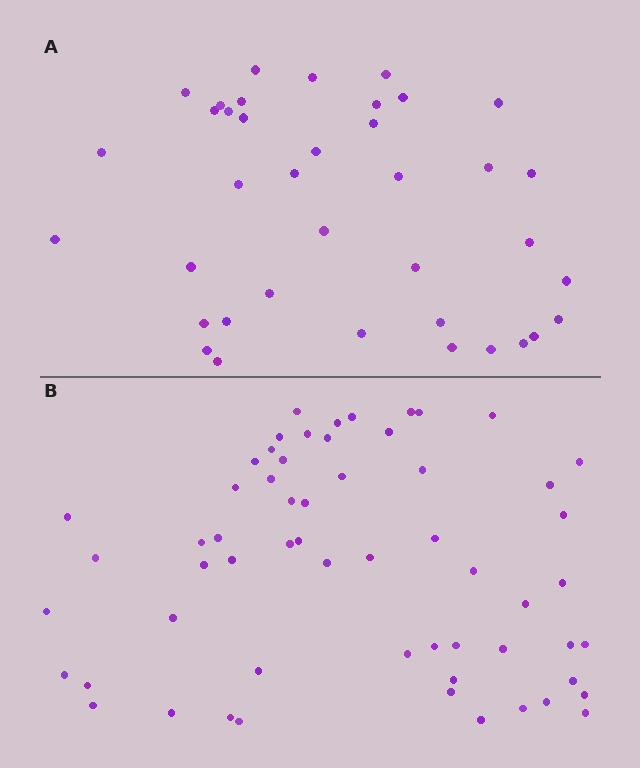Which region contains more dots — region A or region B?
Region B (the bottom region) has more dots.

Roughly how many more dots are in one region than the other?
Region B has approximately 20 more dots than region A.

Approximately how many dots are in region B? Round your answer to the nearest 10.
About 60 dots. (The exact count is 59, which rounds to 60.)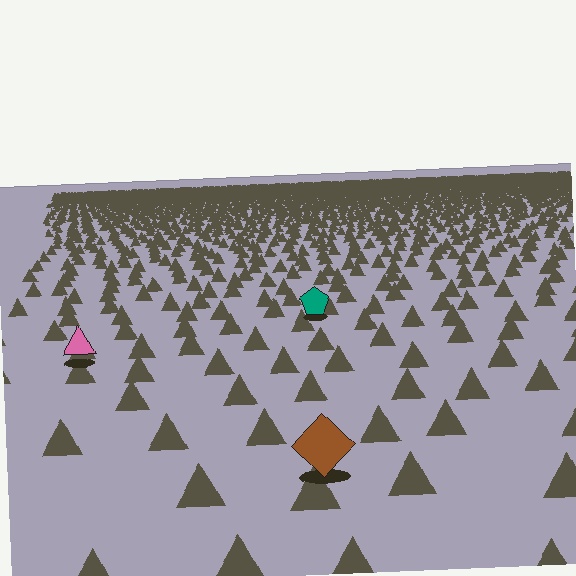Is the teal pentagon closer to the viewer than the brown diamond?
No. The brown diamond is closer — you can tell from the texture gradient: the ground texture is coarser near it.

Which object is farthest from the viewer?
The teal pentagon is farthest from the viewer. It appears smaller and the ground texture around it is denser.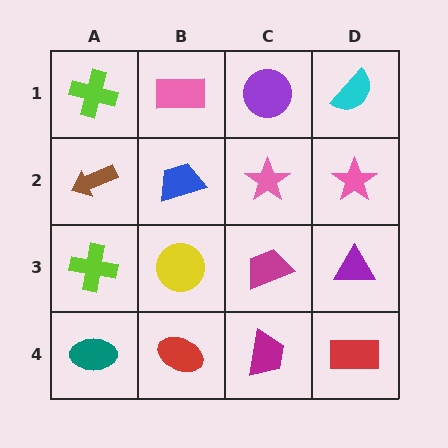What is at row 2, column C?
A pink star.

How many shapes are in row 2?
4 shapes.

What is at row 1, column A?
A lime cross.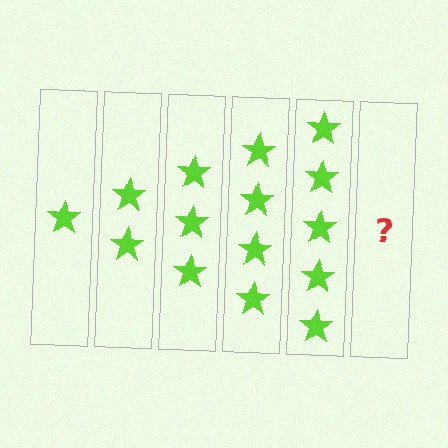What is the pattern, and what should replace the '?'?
The pattern is that each step adds one more star. The '?' should be 6 stars.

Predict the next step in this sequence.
The next step is 6 stars.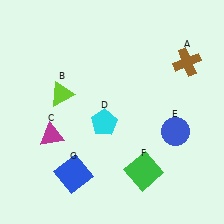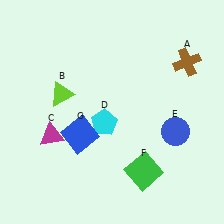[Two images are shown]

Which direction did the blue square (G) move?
The blue square (G) moved up.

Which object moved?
The blue square (G) moved up.